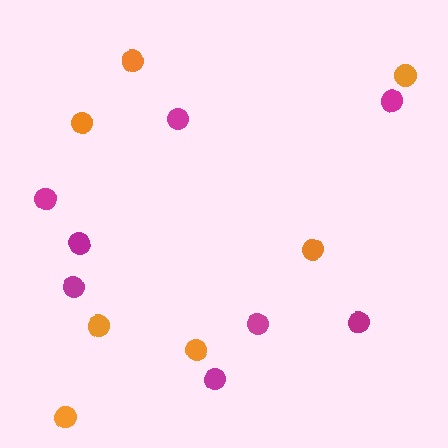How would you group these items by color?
There are 2 groups: one group of magenta circles (8) and one group of orange circles (7).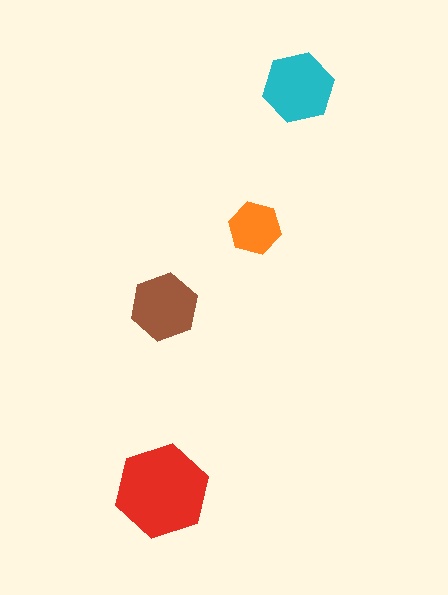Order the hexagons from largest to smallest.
the red one, the cyan one, the brown one, the orange one.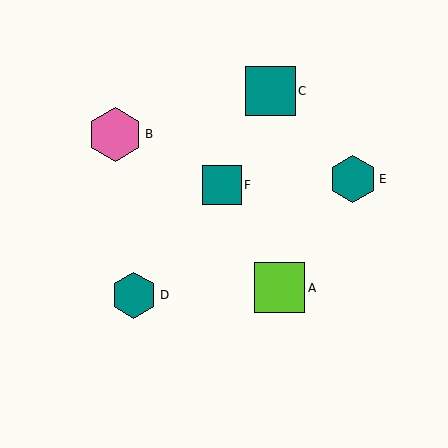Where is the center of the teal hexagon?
The center of the teal hexagon is at (134, 295).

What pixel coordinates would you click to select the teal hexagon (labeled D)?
Click at (134, 295) to select the teal hexagon D.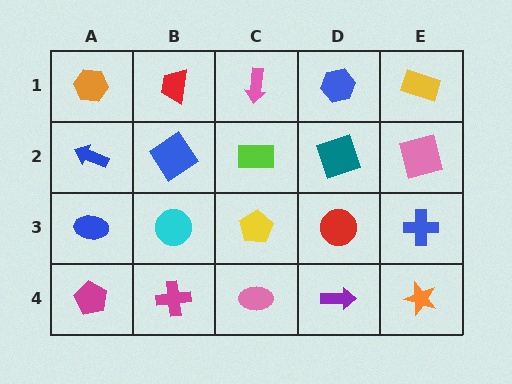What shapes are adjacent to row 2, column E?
A yellow rectangle (row 1, column E), a blue cross (row 3, column E), a teal square (row 2, column D).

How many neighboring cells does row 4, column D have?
3.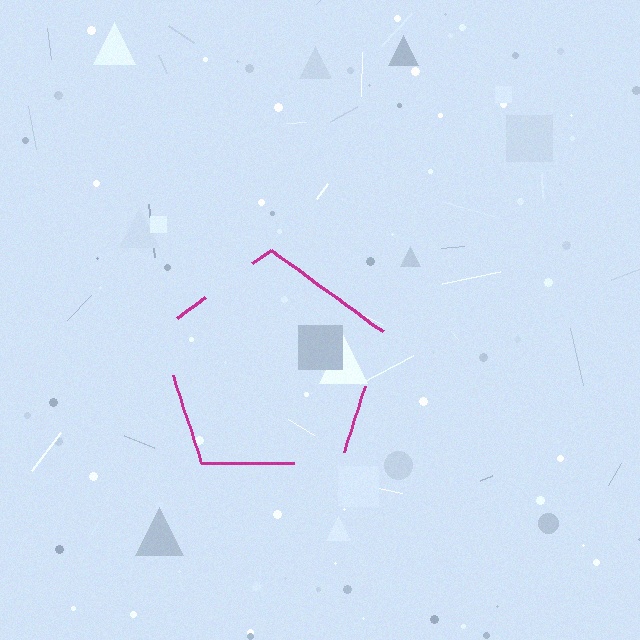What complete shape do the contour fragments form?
The contour fragments form a pentagon.